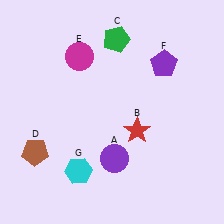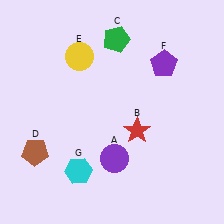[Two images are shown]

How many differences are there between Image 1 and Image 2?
There is 1 difference between the two images.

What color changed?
The circle (E) changed from magenta in Image 1 to yellow in Image 2.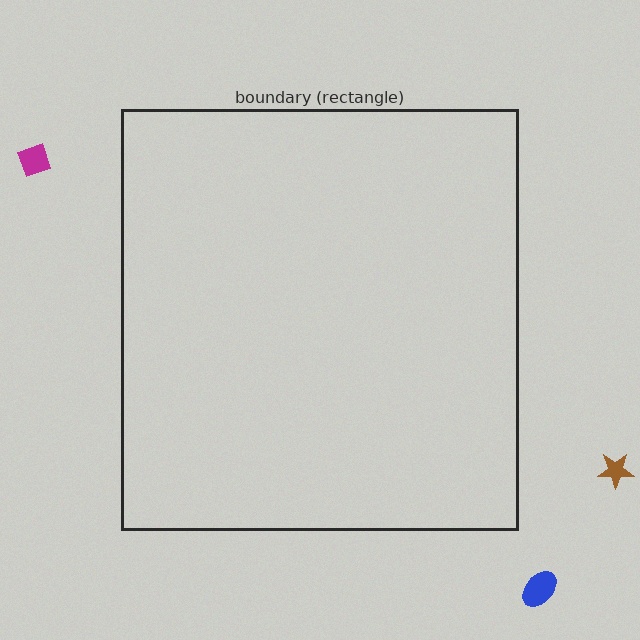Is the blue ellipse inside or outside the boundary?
Outside.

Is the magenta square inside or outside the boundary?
Outside.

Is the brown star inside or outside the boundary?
Outside.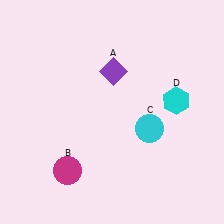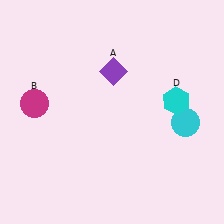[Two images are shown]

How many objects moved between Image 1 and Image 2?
2 objects moved between the two images.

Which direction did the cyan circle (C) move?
The cyan circle (C) moved right.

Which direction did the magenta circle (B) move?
The magenta circle (B) moved up.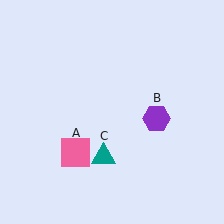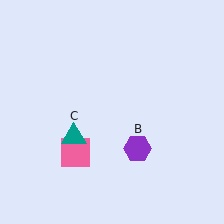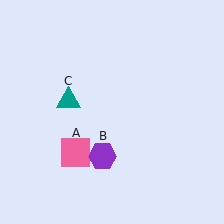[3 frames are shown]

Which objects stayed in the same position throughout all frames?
Pink square (object A) remained stationary.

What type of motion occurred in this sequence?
The purple hexagon (object B), teal triangle (object C) rotated clockwise around the center of the scene.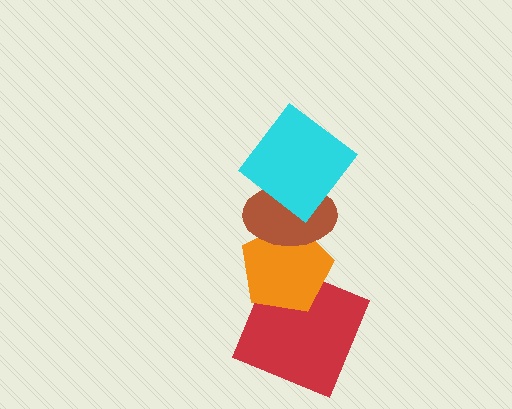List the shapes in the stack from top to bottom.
From top to bottom: the cyan diamond, the brown ellipse, the orange pentagon, the red square.